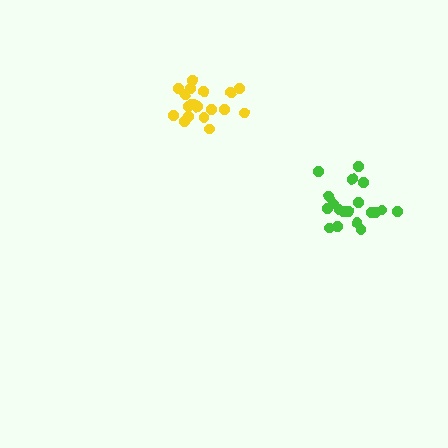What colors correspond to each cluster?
The clusters are colored: yellow, green.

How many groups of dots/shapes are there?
There are 2 groups.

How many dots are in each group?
Group 1: 19 dots, Group 2: 19 dots (38 total).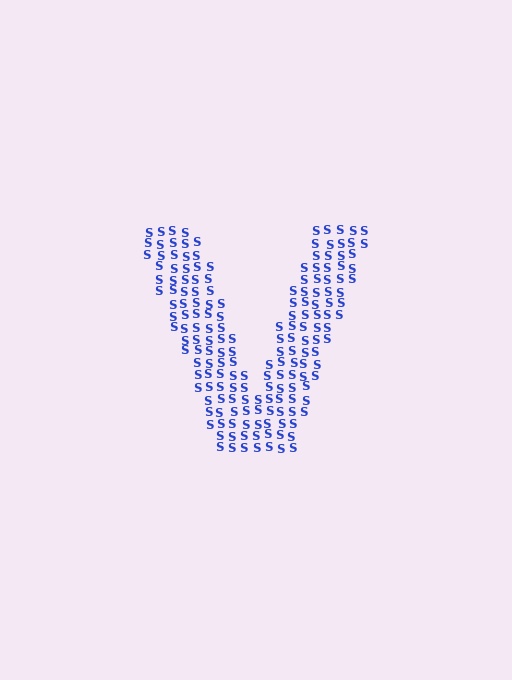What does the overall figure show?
The overall figure shows the letter V.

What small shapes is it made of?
It is made of small letter S's.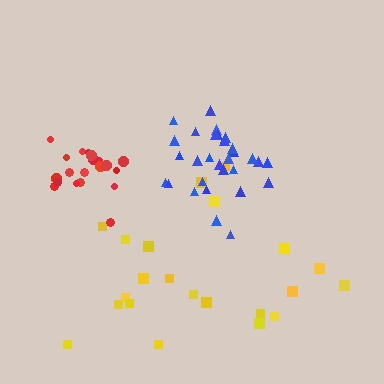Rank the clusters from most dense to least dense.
red, blue, yellow.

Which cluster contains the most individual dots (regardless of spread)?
Blue (30).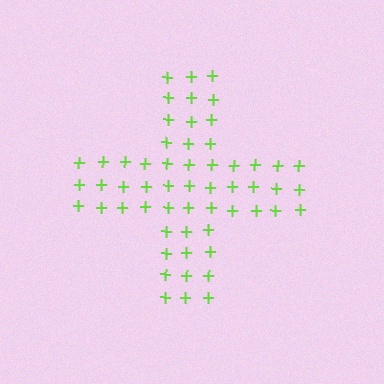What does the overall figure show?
The overall figure shows a cross.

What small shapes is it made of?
It is made of small plus signs.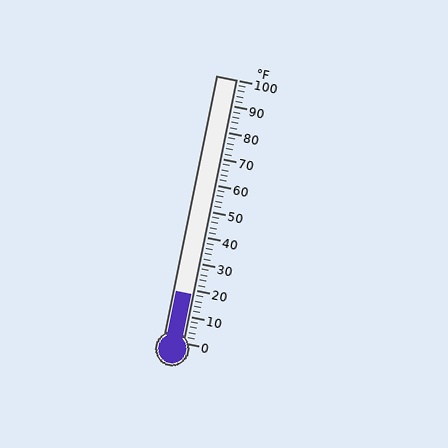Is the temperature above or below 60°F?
The temperature is below 60°F.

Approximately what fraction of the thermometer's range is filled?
The thermometer is filled to approximately 20% of its range.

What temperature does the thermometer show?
The thermometer shows approximately 18°F.